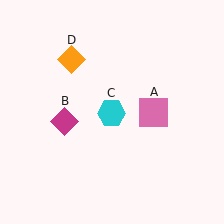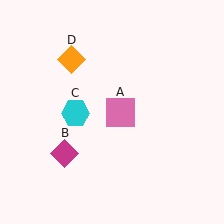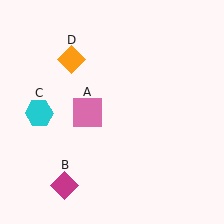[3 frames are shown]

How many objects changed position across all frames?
3 objects changed position: pink square (object A), magenta diamond (object B), cyan hexagon (object C).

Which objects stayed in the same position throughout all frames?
Orange diamond (object D) remained stationary.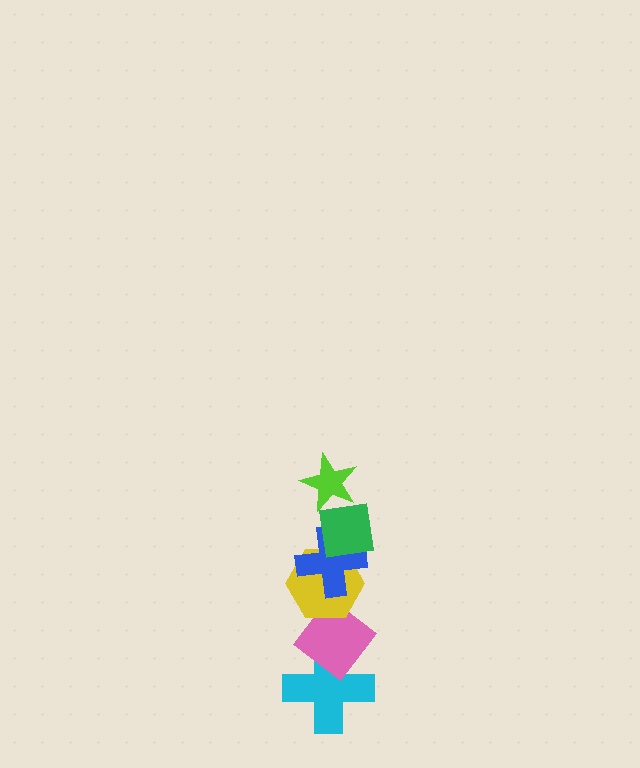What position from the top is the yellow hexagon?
The yellow hexagon is 4th from the top.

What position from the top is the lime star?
The lime star is 1st from the top.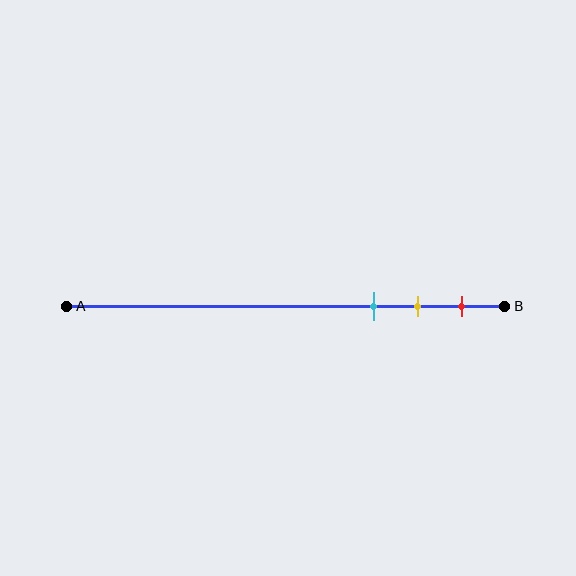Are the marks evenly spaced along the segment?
Yes, the marks are approximately evenly spaced.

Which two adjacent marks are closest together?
The yellow and red marks are the closest adjacent pair.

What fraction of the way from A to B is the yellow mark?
The yellow mark is approximately 80% (0.8) of the way from A to B.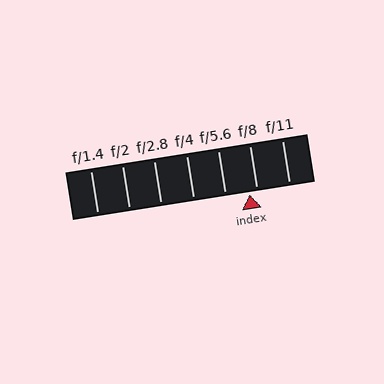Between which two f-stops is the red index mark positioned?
The index mark is between f/5.6 and f/8.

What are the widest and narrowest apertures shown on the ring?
The widest aperture shown is f/1.4 and the narrowest is f/11.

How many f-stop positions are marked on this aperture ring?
There are 7 f-stop positions marked.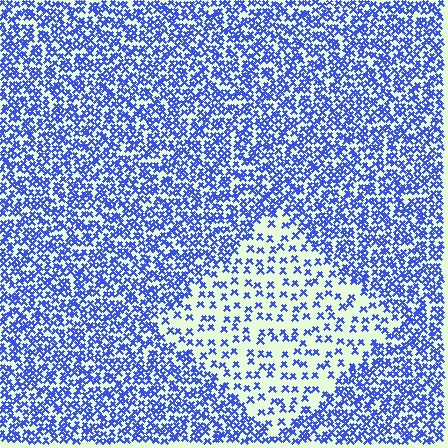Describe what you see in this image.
The image contains small blue elements arranged at two different densities. A diamond-shaped region is visible where the elements are less densely packed than the surrounding area.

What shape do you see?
I see a diamond.